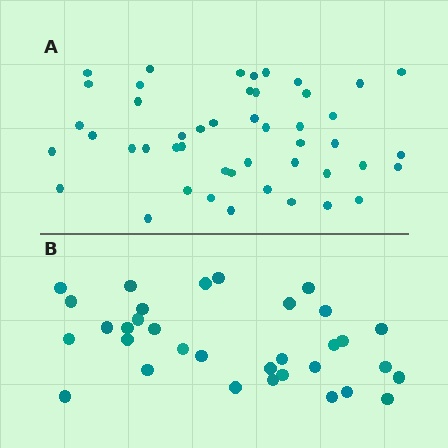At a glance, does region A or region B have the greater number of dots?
Region A (the top region) has more dots.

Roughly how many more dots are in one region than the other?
Region A has approximately 15 more dots than region B.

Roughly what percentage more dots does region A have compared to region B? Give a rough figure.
About 40% more.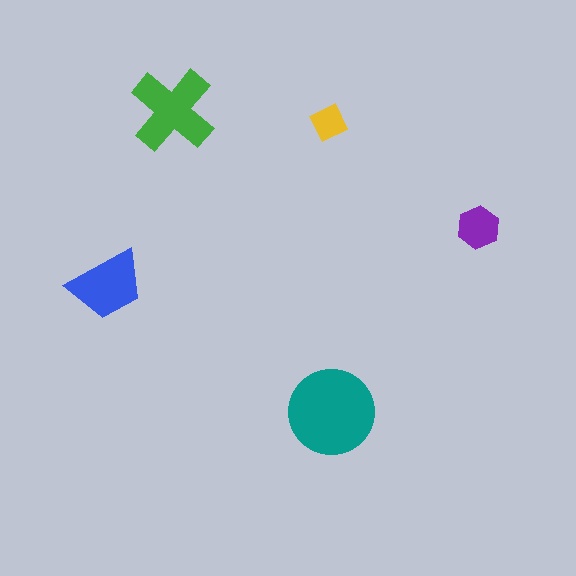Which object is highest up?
The green cross is topmost.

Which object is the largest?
The teal circle.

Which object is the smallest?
The yellow diamond.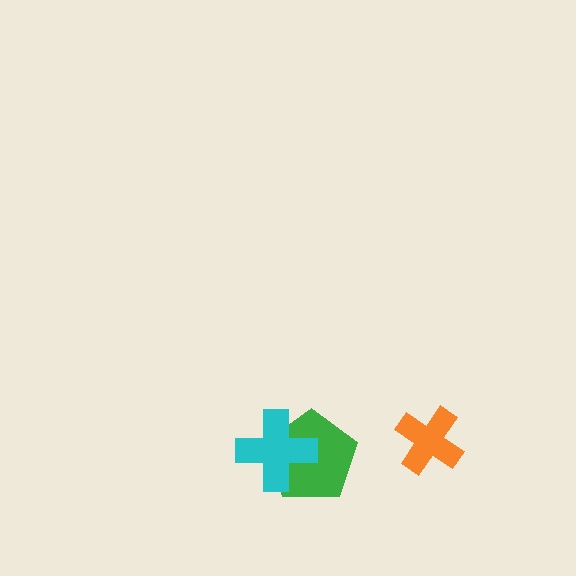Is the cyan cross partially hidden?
No, no other shape covers it.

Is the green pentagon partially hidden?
Yes, it is partially covered by another shape.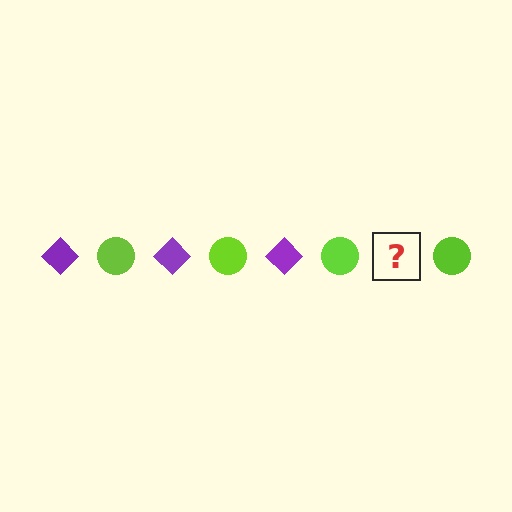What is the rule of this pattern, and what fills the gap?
The rule is that the pattern alternates between purple diamond and lime circle. The gap should be filled with a purple diamond.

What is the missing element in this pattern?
The missing element is a purple diamond.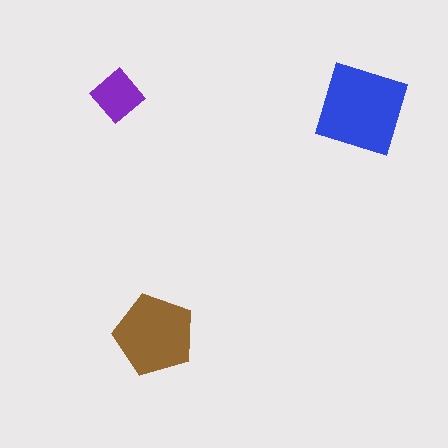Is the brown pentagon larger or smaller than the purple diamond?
Larger.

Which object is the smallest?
The purple diamond.